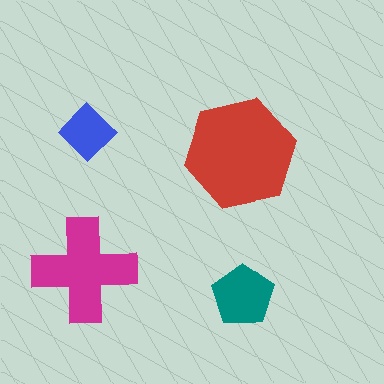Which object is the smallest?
The blue diamond.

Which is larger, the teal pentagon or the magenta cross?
The magenta cross.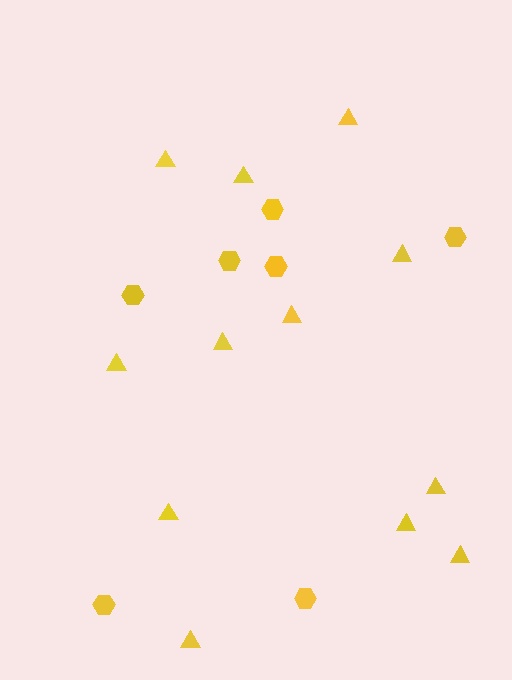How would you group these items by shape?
There are 2 groups: one group of triangles (12) and one group of hexagons (7).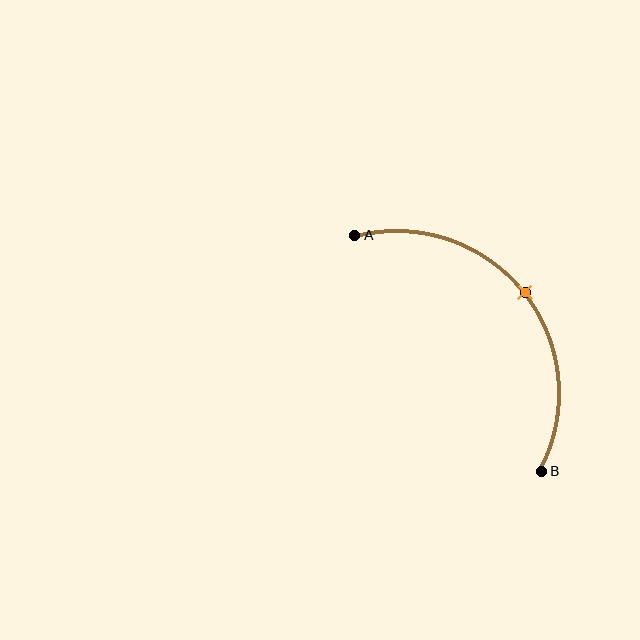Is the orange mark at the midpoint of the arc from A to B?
Yes. The orange mark lies on the arc at equal arc-length from both A and B — it is the arc midpoint.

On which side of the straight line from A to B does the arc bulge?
The arc bulges above and to the right of the straight line connecting A and B.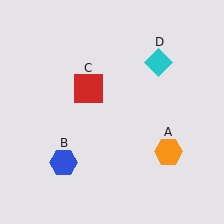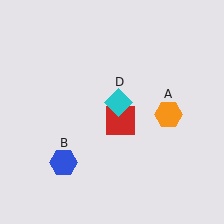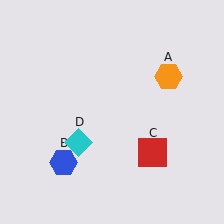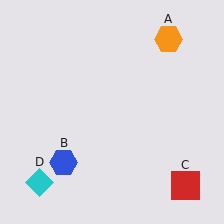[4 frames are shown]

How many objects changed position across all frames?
3 objects changed position: orange hexagon (object A), red square (object C), cyan diamond (object D).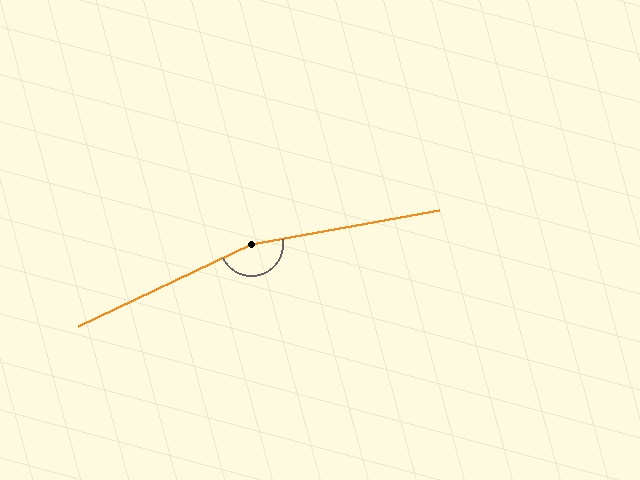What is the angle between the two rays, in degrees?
Approximately 165 degrees.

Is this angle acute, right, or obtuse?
It is obtuse.